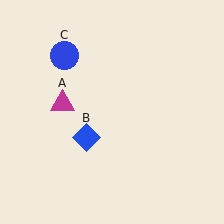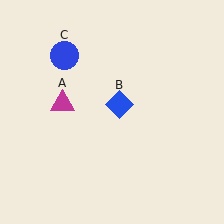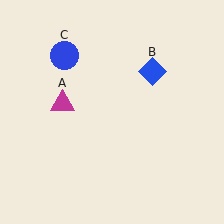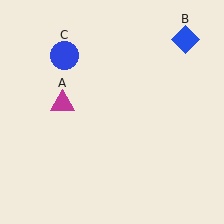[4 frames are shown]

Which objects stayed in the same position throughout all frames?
Magenta triangle (object A) and blue circle (object C) remained stationary.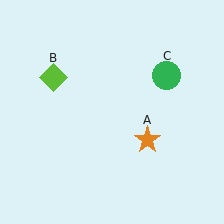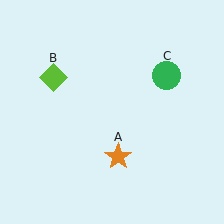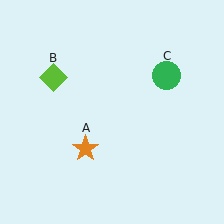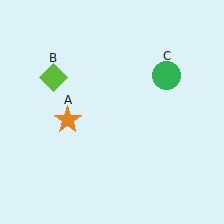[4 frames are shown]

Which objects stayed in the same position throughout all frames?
Lime diamond (object B) and green circle (object C) remained stationary.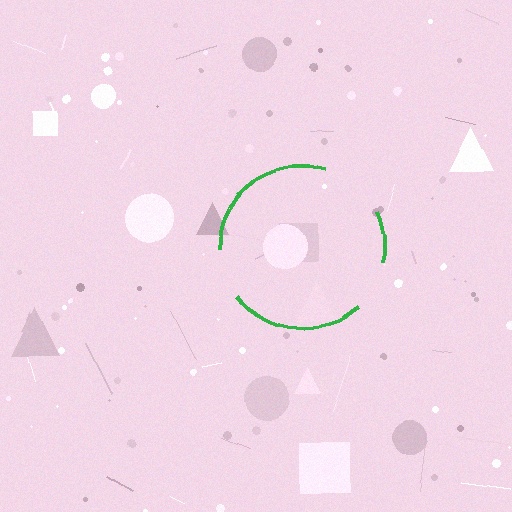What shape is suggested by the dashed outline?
The dashed outline suggests a circle.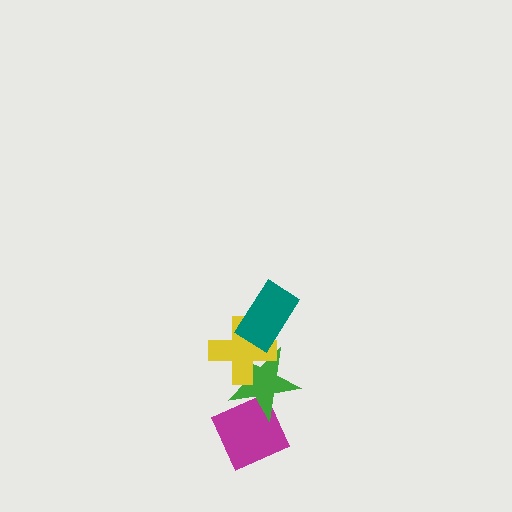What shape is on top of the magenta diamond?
The green star is on top of the magenta diamond.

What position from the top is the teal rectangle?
The teal rectangle is 1st from the top.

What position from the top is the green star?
The green star is 3rd from the top.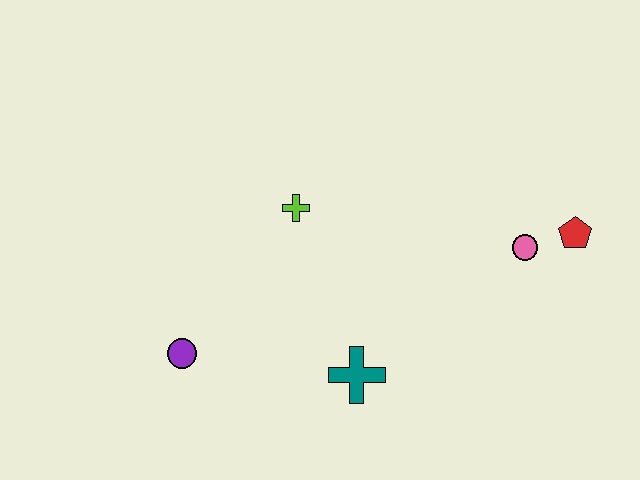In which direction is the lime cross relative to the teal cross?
The lime cross is above the teal cross.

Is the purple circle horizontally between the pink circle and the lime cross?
No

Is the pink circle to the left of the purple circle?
No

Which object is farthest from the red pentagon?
The purple circle is farthest from the red pentagon.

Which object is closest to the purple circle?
The teal cross is closest to the purple circle.